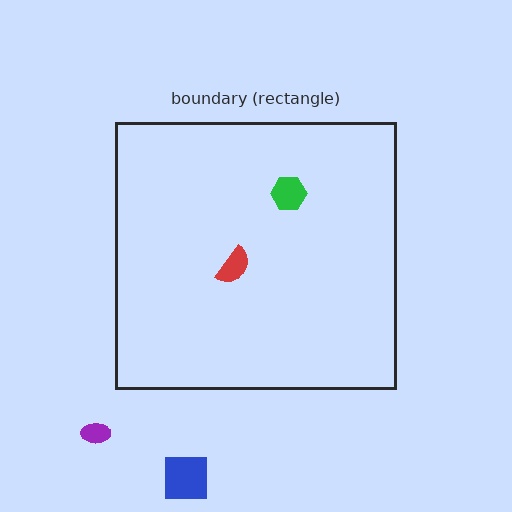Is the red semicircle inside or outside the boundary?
Inside.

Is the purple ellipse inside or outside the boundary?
Outside.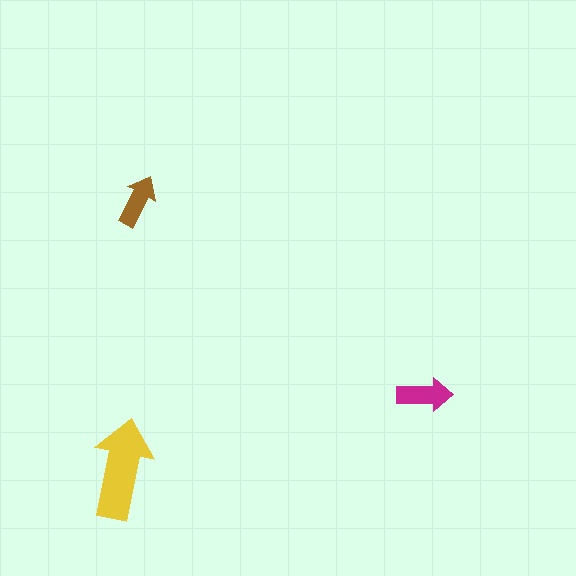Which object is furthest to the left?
The yellow arrow is leftmost.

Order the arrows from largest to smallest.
the yellow one, the magenta one, the brown one.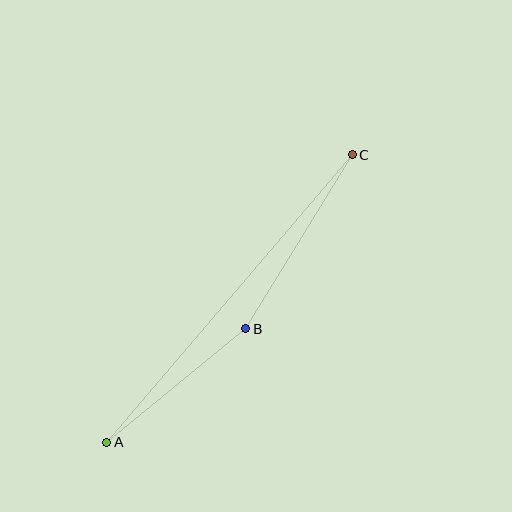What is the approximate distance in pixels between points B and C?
The distance between B and C is approximately 204 pixels.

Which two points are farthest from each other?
Points A and C are farthest from each other.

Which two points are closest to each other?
Points A and B are closest to each other.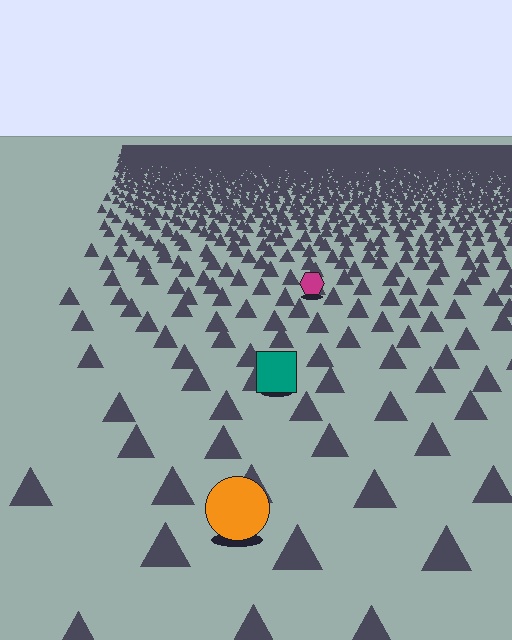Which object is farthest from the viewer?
The magenta hexagon is farthest from the viewer. It appears smaller and the ground texture around it is denser.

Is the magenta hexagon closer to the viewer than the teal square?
No. The teal square is closer — you can tell from the texture gradient: the ground texture is coarser near it.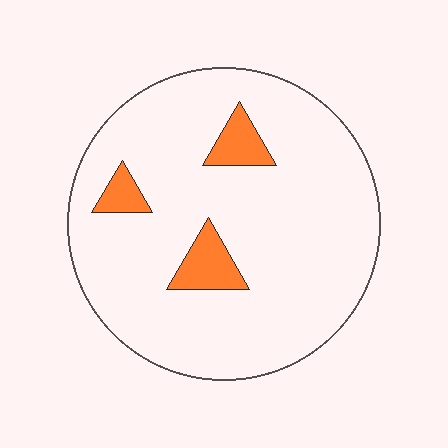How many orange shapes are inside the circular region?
3.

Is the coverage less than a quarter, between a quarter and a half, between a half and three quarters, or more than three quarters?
Less than a quarter.